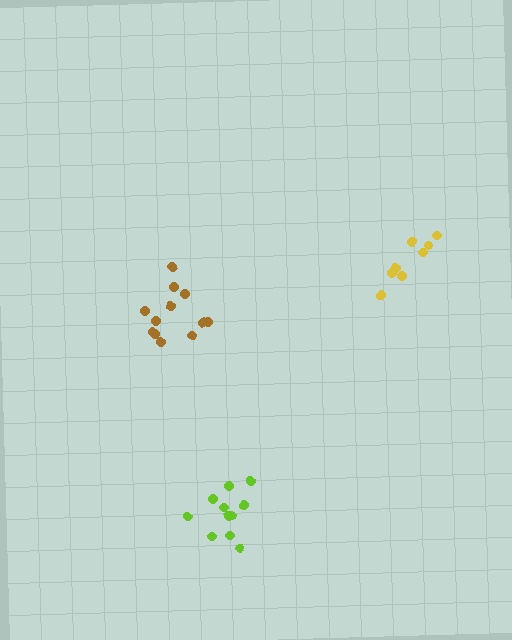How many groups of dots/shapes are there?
There are 3 groups.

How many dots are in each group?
Group 1: 11 dots, Group 2: 8 dots, Group 3: 12 dots (31 total).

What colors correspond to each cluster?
The clusters are colored: lime, yellow, brown.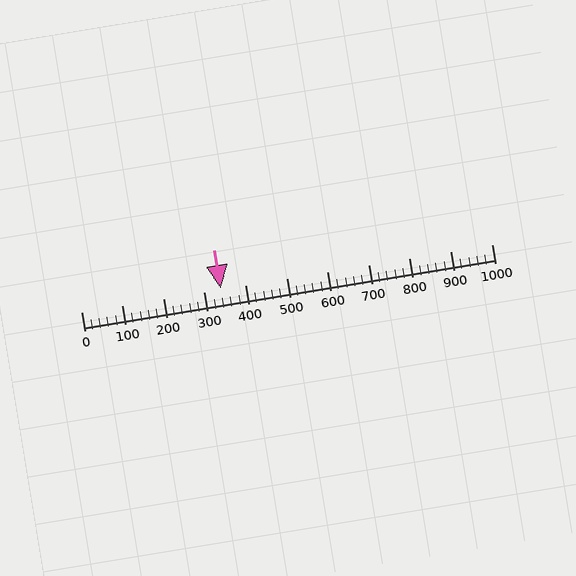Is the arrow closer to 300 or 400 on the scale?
The arrow is closer to 300.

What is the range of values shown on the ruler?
The ruler shows values from 0 to 1000.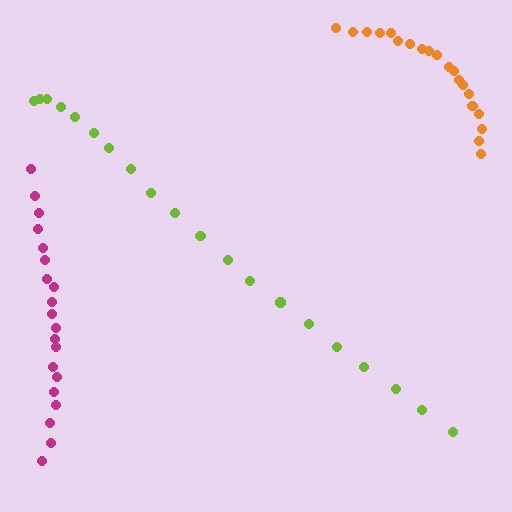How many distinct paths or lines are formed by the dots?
There are 3 distinct paths.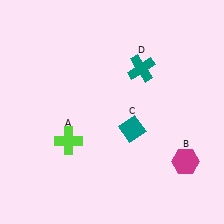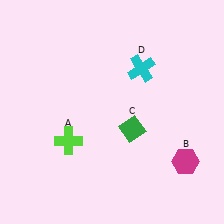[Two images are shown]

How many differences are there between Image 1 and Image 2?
There are 2 differences between the two images.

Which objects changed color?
C changed from teal to green. D changed from teal to cyan.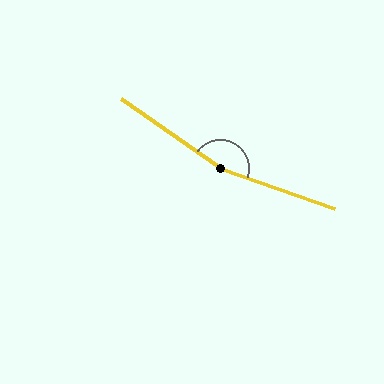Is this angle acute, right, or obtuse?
It is obtuse.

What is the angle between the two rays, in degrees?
Approximately 164 degrees.